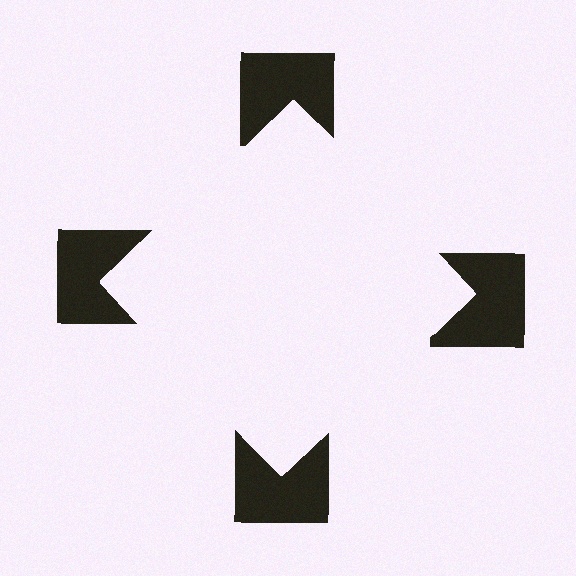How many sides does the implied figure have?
4 sides.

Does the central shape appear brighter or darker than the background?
It typically appears slightly brighter than the background, even though no actual brightness change is drawn.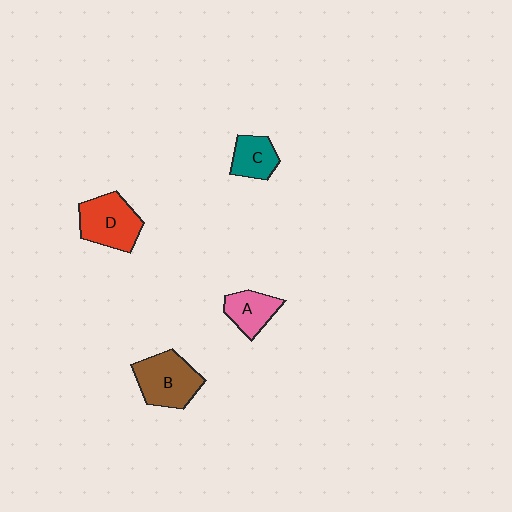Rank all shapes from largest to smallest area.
From largest to smallest: B (brown), D (red), A (pink), C (teal).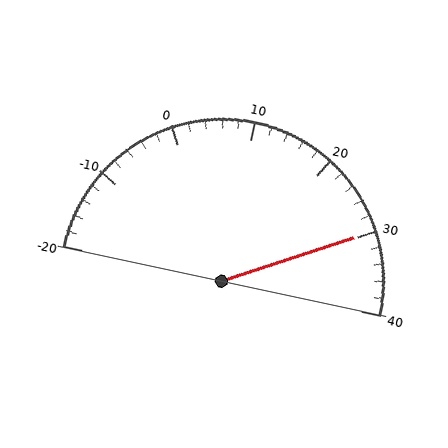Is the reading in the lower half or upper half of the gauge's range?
The reading is in the upper half of the range (-20 to 40).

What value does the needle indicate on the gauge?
The needle indicates approximately 30.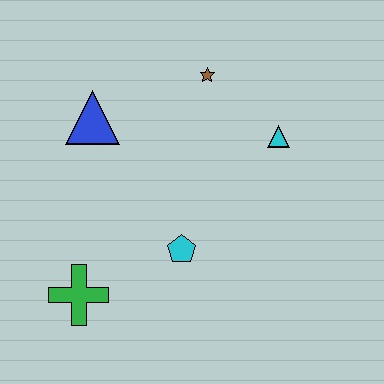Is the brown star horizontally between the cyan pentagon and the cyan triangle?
Yes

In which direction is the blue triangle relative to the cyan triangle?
The blue triangle is to the left of the cyan triangle.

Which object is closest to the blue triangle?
The brown star is closest to the blue triangle.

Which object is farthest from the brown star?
The green cross is farthest from the brown star.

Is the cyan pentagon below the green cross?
No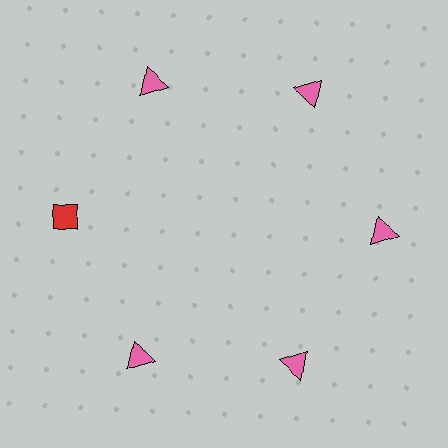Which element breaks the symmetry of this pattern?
The red diamond at roughly the 9 o'clock position breaks the symmetry. All other shapes are pink triangles.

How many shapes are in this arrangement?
There are 6 shapes arranged in a ring pattern.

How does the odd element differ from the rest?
It differs in both color (red instead of pink) and shape (diamond instead of triangle).